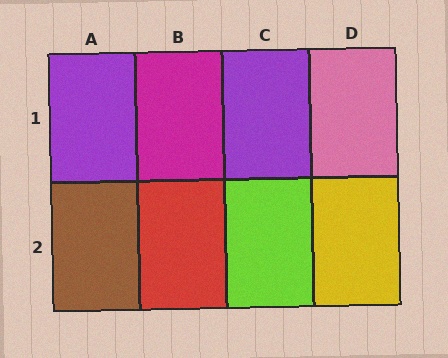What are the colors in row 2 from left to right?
Brown, red, lime, yellow.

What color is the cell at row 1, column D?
Pink.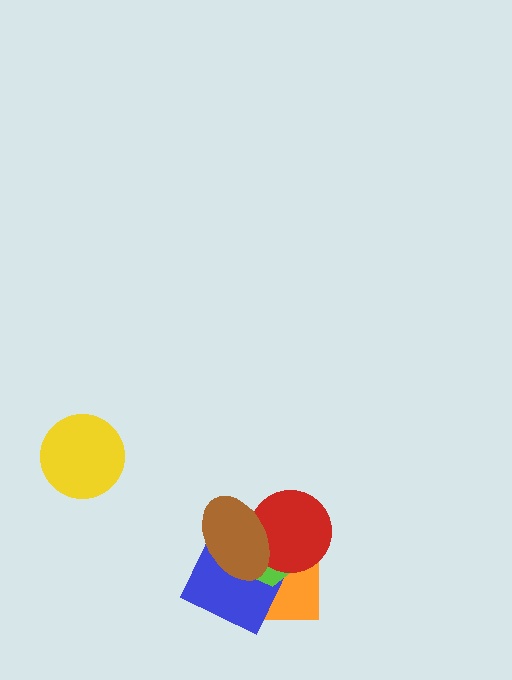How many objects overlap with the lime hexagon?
4 objects overlap with the lime hexagon.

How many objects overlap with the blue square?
4 objects overlap with the blue square.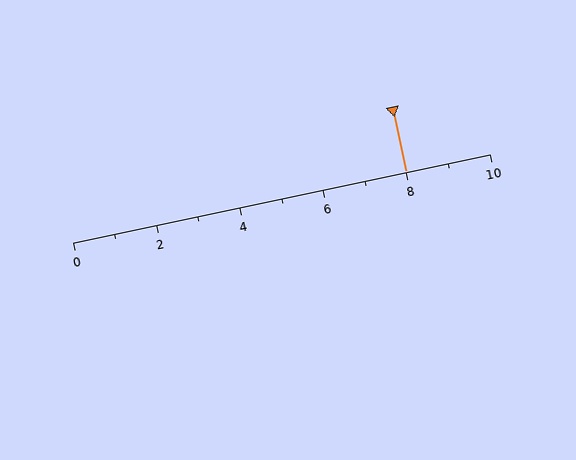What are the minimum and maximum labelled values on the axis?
The axis runs from 0 to 10.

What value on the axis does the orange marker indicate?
The marker indicates approximately 8.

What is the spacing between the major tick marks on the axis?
The major ticks are spaced 2 apart.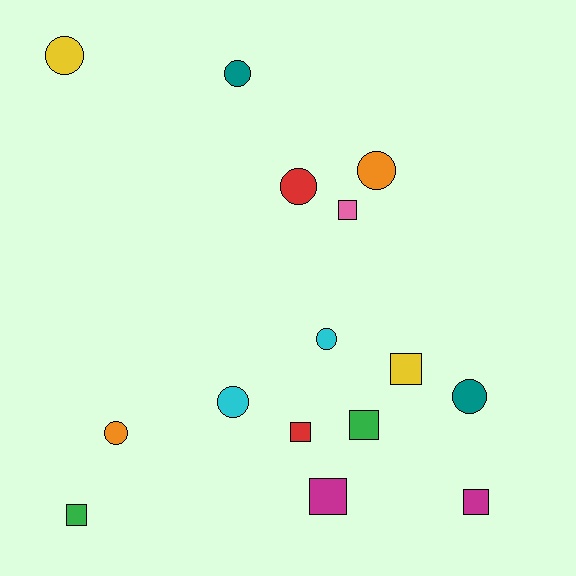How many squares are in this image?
There are 7 squares.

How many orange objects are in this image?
There are 2 orange objects.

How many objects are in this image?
There are 15 objects.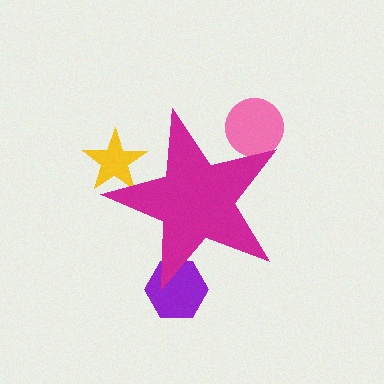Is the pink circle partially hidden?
Yes, the pink circle is partially hidden behind the magenta star.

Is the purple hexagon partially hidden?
Yes, the purple hexagon is partially hidden behind the magenta star.